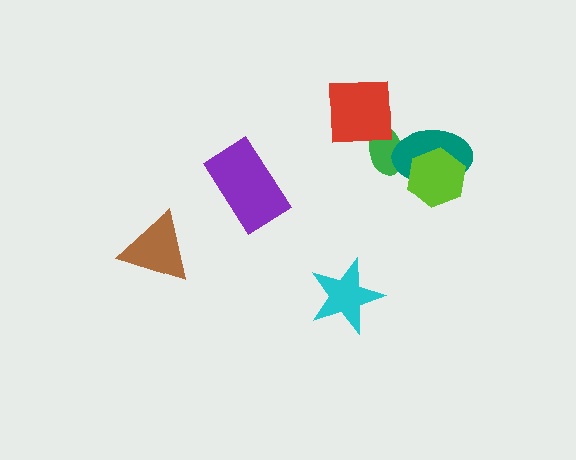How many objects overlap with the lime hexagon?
1 object overlaps with the lime hexagon.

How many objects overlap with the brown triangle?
0 objects overlap with the brown triangle.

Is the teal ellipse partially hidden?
Yes, it is partially covered by another shape.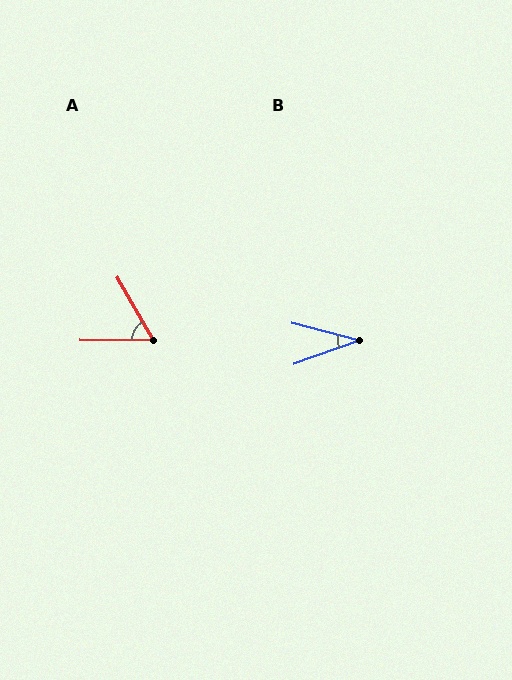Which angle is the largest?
A, at approximately 59 degrees.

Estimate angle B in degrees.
Approximately 34 degrees.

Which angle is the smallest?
B, at approximately 34 degrees.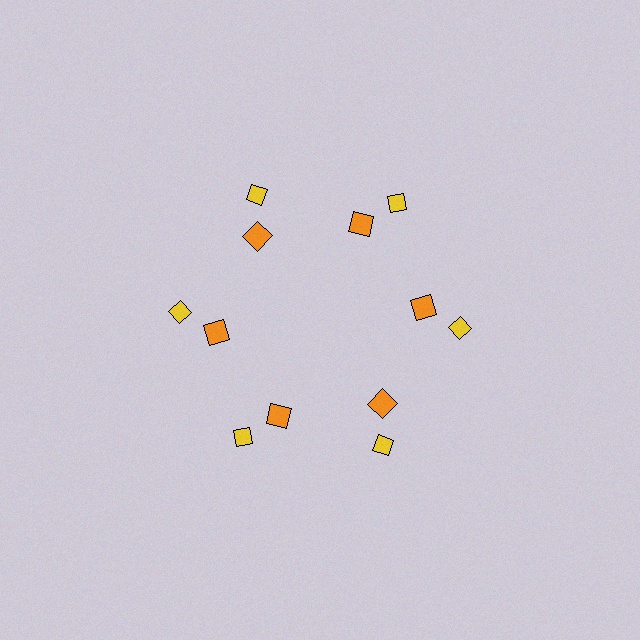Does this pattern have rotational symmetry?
Yes, this pattern has 6-fold rotational symmetry. It looks the same after rotating 60 degrees around the center.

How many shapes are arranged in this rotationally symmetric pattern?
There are 12 shapes, arranged in 6 groups of 2.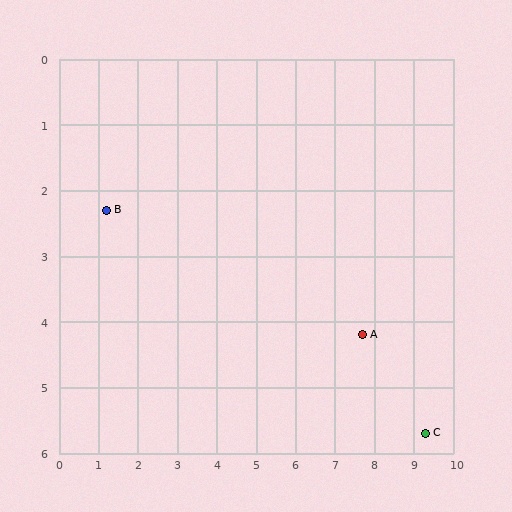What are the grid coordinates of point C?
Point C is at approximately (9.3, 5.7).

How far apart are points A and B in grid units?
Points A and B are about 6.8 grid units apart.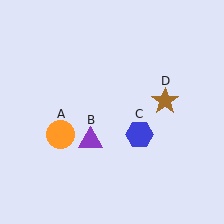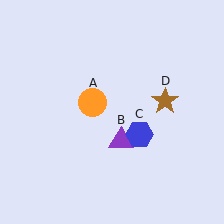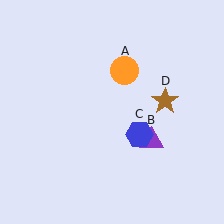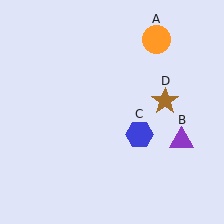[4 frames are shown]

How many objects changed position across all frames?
2 objects changed position: orange circle (object A), purple triangle (object B).